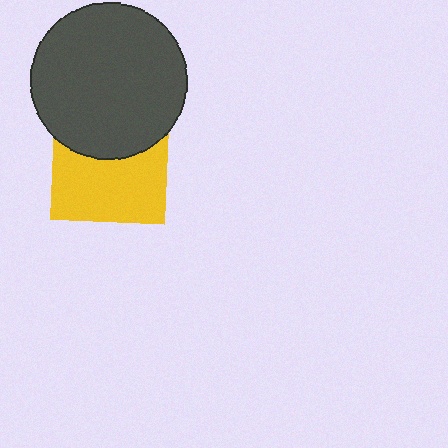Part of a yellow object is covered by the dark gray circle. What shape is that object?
It is a square.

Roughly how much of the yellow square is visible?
About half of it is visible (roughly 62%).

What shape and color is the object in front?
The object in front is a dark gray circle.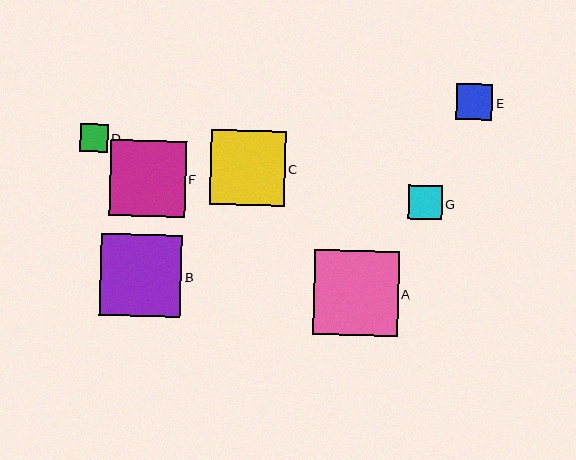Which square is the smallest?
Square D is the smallest with a size of approximately 28 pixels.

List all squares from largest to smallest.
From largest to smallest: A, B, F, C, E, G, D.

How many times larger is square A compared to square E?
Square A is approximately 2.3 times the size of square E.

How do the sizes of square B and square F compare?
Square B and square F are approximately the same size.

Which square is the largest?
Square A is the largest with a size of approximately 85 pixels.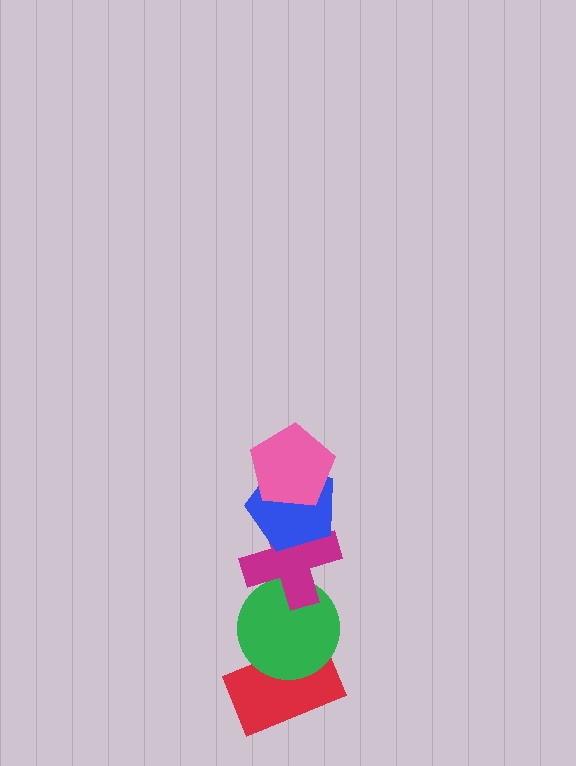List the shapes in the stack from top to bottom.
From top to bottom: the pink pentagon, the blue pentagon, the magenta cross, the green circle, the red rectangle.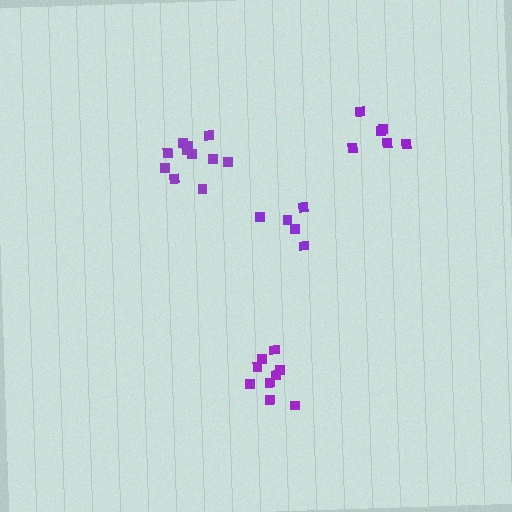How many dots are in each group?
Group 1: 11 dots, Group 2: 5 dots, Group 3: 10 dots, Group 4: 6 dots (32 total).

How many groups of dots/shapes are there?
There are 4 groups.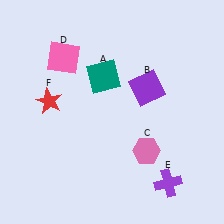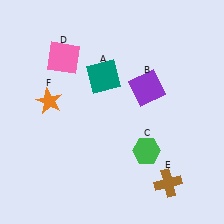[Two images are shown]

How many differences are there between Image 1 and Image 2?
There are 3 differences between the two images.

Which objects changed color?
C changed from pink to green. E changed from purple to brown. F changed from red to orange.